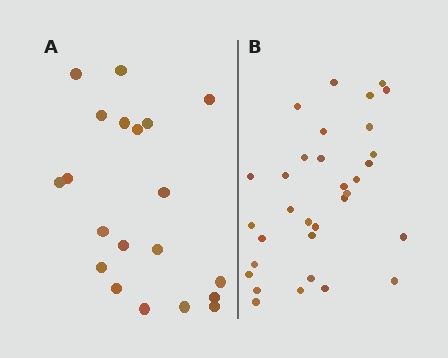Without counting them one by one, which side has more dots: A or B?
Region B (the right region) has more dots.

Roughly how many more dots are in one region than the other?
Region B has roughly 12 or so more dots than region A.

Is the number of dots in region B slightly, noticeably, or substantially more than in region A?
Region B has substantially more. The ratio is roughly 1.6 to 1.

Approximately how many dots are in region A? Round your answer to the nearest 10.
About 20 dots.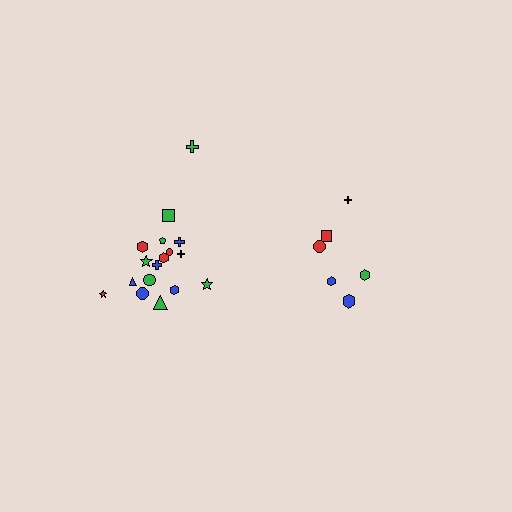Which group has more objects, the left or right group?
The left group.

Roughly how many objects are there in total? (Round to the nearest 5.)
Roughly 25 objects in total.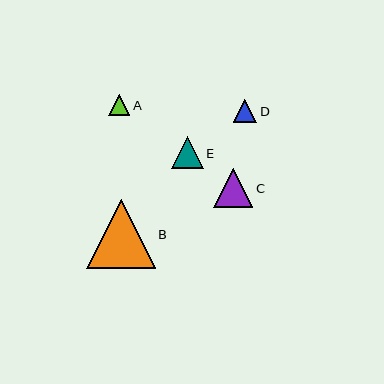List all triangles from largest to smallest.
From largest to smallest: B, C, E, D, A.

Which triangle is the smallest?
Triangle A is the smallest with a size of approximately 21 pixels.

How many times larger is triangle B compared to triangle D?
Triangle B is approximately 2.9 times the size of triangle D.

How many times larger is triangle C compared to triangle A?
Triangle C is approximately 1.8 times the size of triangle A.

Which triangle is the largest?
Triangle B is the largest with a size of approximately 69 pixels.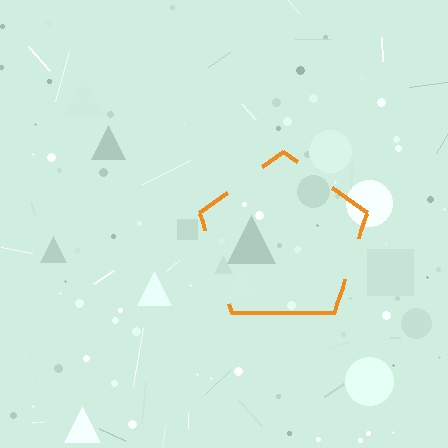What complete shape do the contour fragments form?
The contour fragments form a pentagon.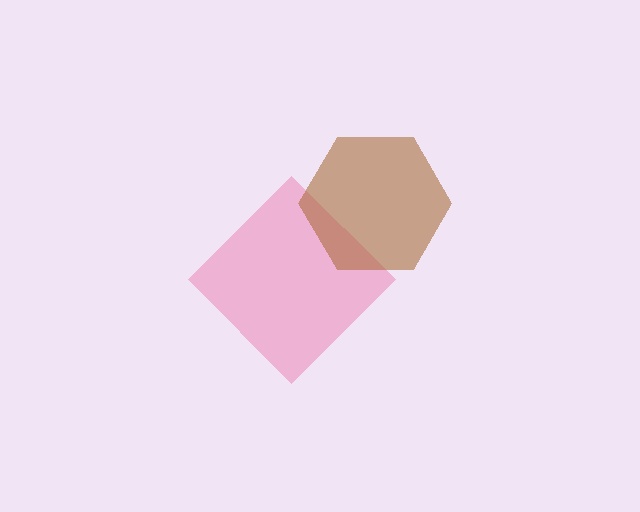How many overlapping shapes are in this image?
There are 2 overlapping shapes in the image.